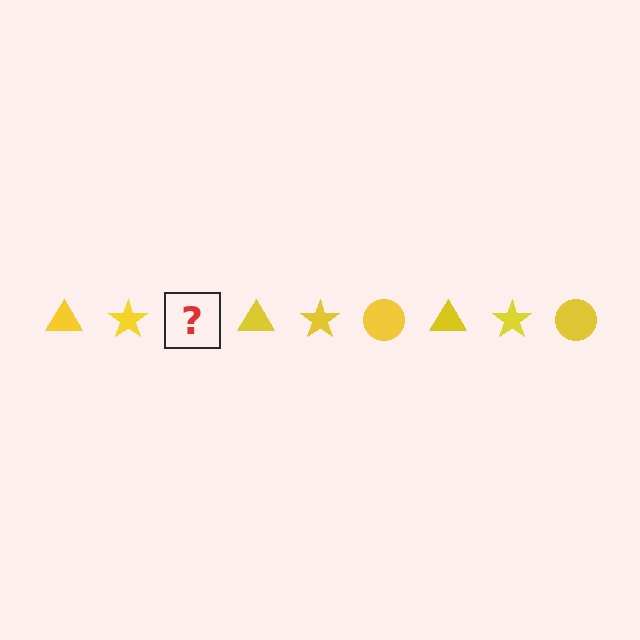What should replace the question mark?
The question mark should be replaced with a yellow circle.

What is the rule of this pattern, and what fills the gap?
The rule is that the pattern cycles through triangle, star, circle shapes in yellow. The gap should be filled with a yellow circle.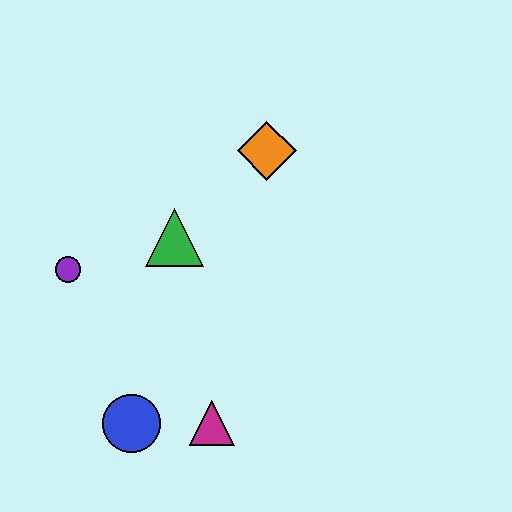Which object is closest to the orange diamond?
The green triangle is closest to the orange diamond.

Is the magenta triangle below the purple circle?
Yes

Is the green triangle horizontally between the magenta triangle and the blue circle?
Yes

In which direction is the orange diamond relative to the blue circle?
The orange diamond is above the blue circle.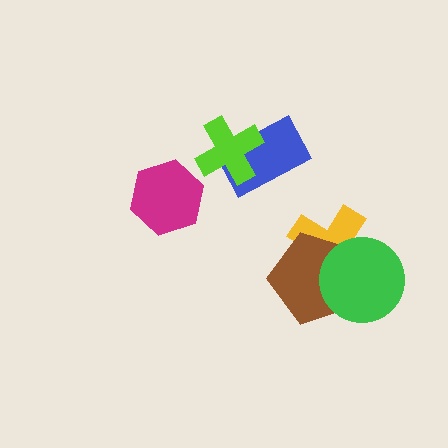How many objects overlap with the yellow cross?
2 objects overlap with the yellow cross.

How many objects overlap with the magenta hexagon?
0 objects overlap with the magenta hexagon.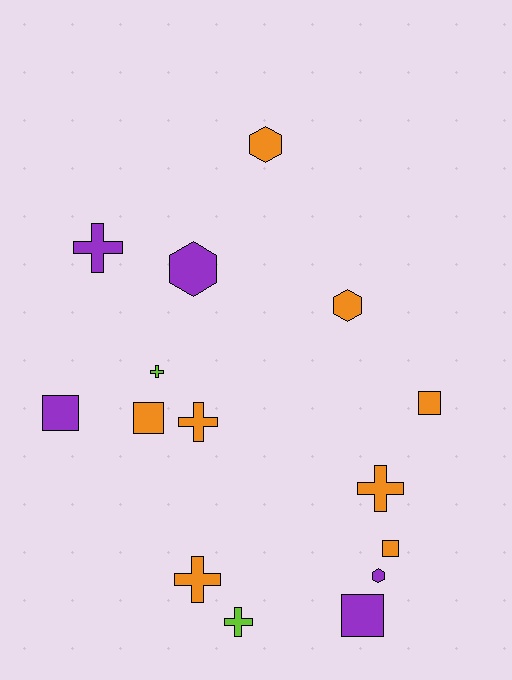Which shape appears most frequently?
Cross, with 6 objects.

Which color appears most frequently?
Orange, with 8 objects.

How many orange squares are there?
There are 3 orange squares.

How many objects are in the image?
There are 15 objects.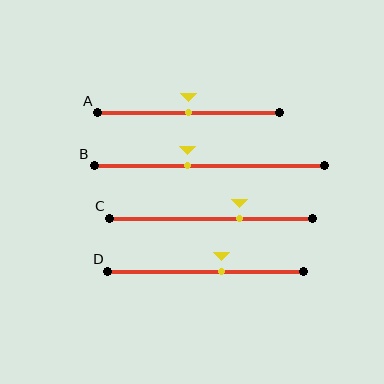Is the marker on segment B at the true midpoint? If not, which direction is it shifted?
No, the marker on segment B is shifted to the left by about 9% of the segment length.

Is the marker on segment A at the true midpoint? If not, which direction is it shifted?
Yes, the marker on segment A is at the true midpoint.